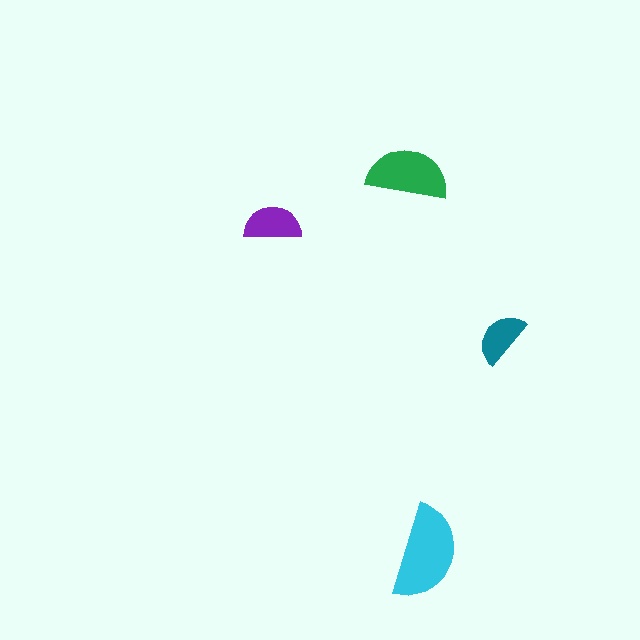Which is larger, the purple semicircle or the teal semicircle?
The purple one.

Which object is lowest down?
The cyan semicircle is bottommost.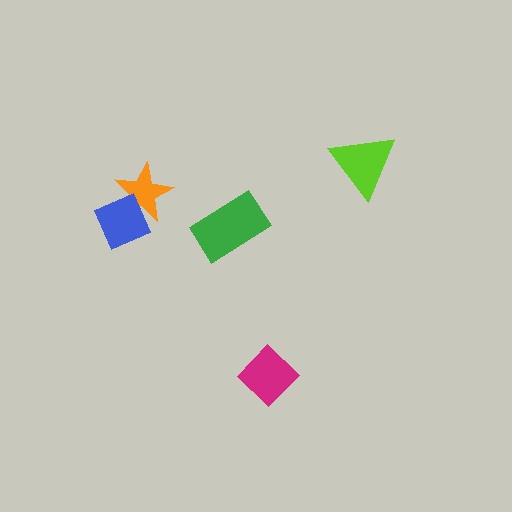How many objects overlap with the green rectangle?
0 objects overlap with the green rectangle.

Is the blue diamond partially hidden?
No, no other shape covers it.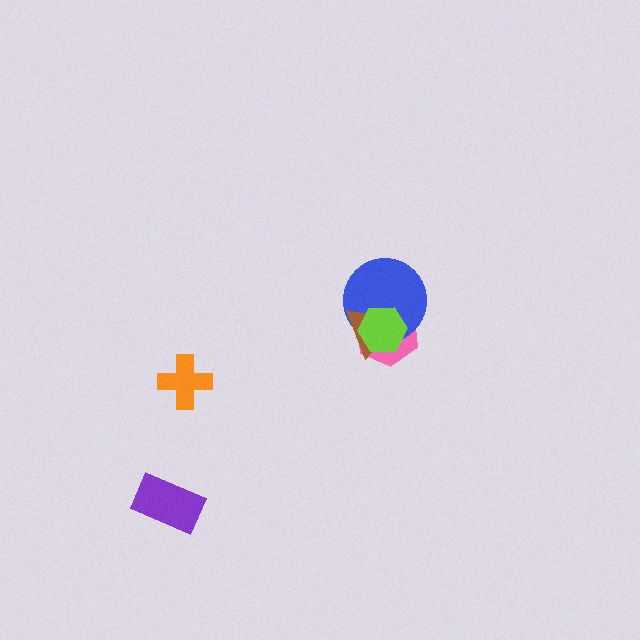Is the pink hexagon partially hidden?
Yes, it is partially covered by another shape.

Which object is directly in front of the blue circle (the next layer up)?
The brown triangle is directly in front of the blue circle.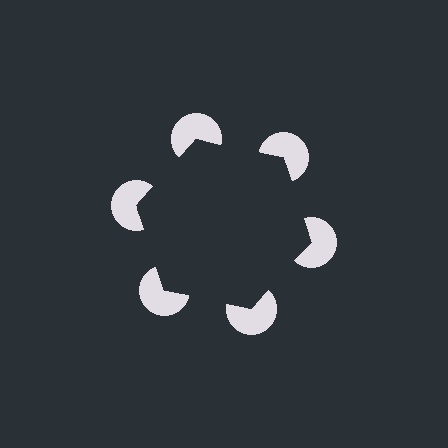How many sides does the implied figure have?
6 sides.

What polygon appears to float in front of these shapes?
An illusory hexagon — its edges are inferred from the aligned wedge cuts in the pac-man discs, not physically drawn.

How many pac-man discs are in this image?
There are 6 — one at each vertex of the illusory hexagon.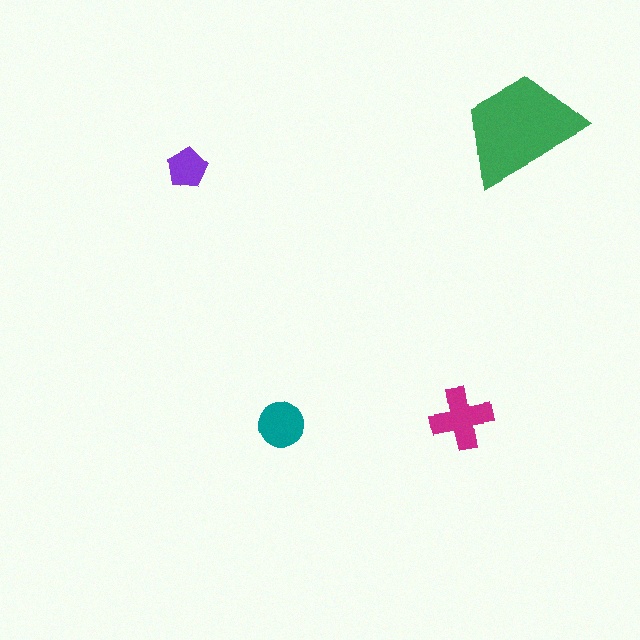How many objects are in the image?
There are 4 objects in the image.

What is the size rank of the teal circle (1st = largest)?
3rd.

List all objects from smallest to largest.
The purple pentagon, the teal circle, the magenta cross, the green trapezoid.